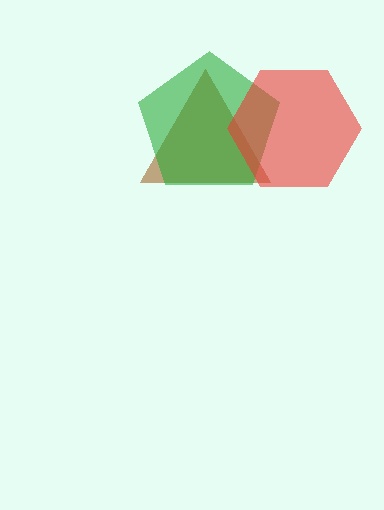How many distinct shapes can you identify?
There are 3 distinct shapes: a brown triangle, a green pentagon, a red hexagon.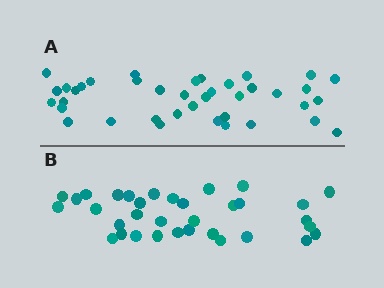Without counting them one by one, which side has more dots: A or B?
Region A (the top region) has more dots.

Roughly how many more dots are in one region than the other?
Region A has about 5 more dots than region B.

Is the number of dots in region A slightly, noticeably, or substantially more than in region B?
Region A has only slightly more — the two regions are fairly close. The ratio is roughly 1.1 to 1.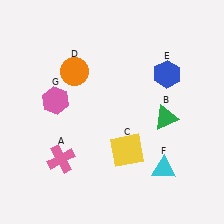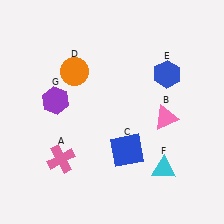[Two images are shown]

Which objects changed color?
B changed from green to pink. C changed from yellow to blue. G changed from pink to purple.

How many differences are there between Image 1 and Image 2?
There are 3 differences between the two images.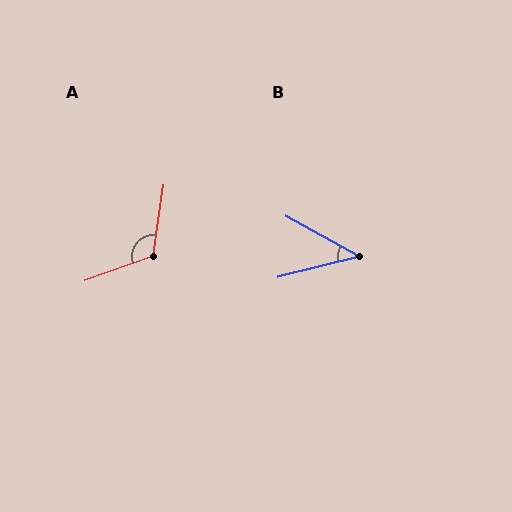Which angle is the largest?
A, at approximately 118 degrees.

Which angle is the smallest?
B, at approximately 43 degrees.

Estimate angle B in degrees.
Approximately 43 degrees.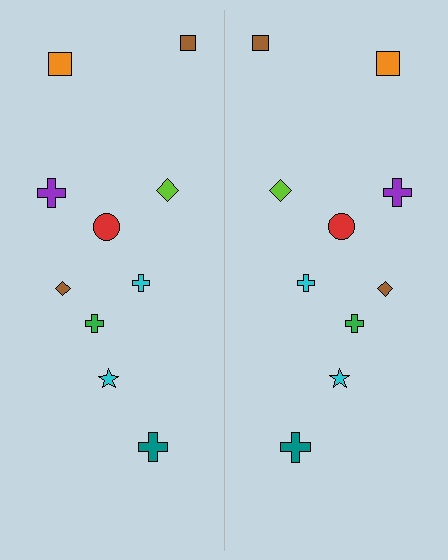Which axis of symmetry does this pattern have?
The pattern has a vertical axis of symmetry running through the center of the image.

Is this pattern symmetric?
Yes, this pattern has bilateral (reflection) symmetry.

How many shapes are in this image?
There are 20 shapes in this image.